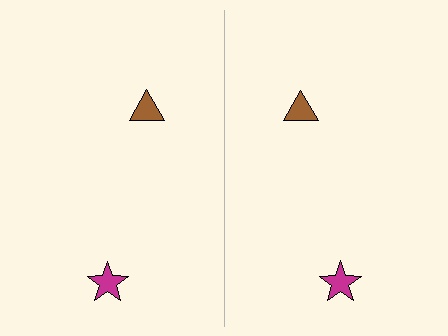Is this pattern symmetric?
Yes, this pattern has bilateral (reflection) symmetry.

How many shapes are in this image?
There are 4 shapes in this image.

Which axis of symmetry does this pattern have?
The pattern has a vertical axis of symmetry running through the center of the image.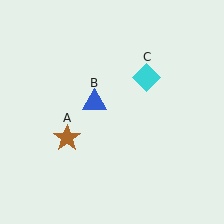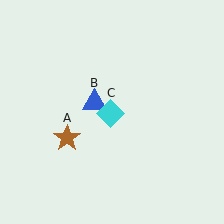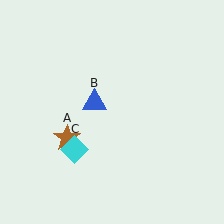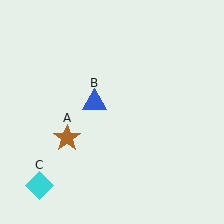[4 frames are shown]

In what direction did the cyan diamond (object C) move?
The cyan diamond (object C) moved down and to the left.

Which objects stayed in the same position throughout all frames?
Brown star (object A) and blue triangle (object B) remained stationary.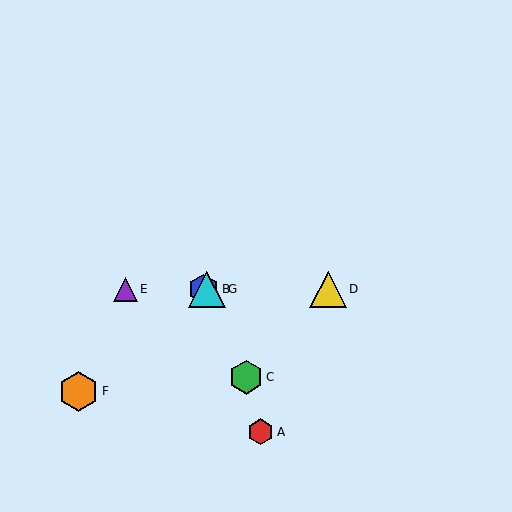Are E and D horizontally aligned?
Yes, both are at y≈289.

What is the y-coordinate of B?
Object B is at y≈289.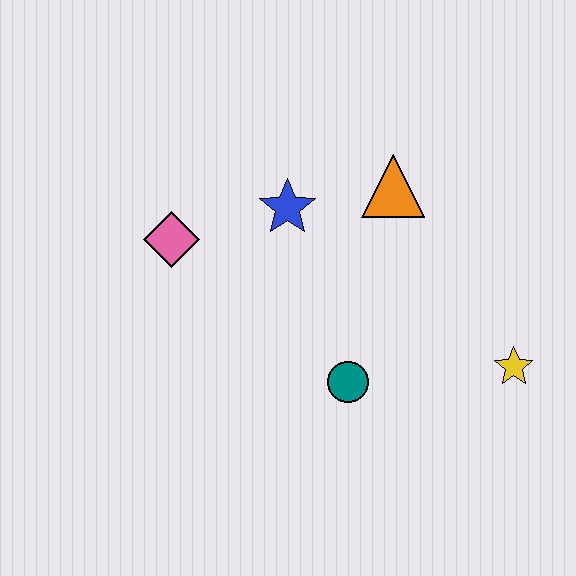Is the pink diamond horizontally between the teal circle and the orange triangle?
No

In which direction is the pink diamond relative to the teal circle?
The pink diamond is to the left of the teal circle.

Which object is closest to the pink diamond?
The blue star is closest to the pink diamond.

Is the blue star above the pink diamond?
Yes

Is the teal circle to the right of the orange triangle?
No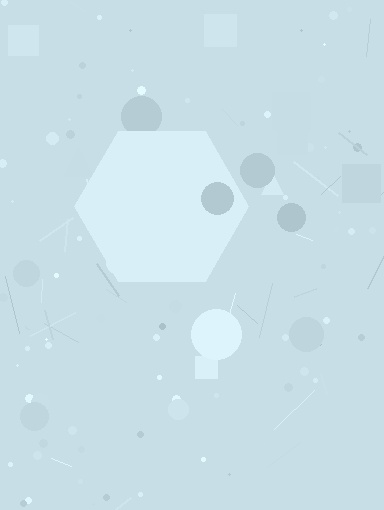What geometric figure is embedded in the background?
A hexagon is embedded in the background.